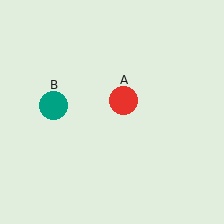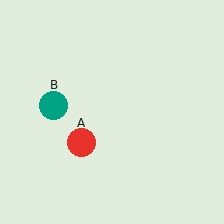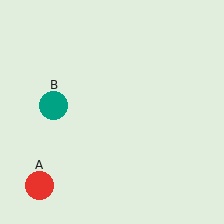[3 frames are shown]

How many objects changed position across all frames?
1 object changed position: red circle (object A).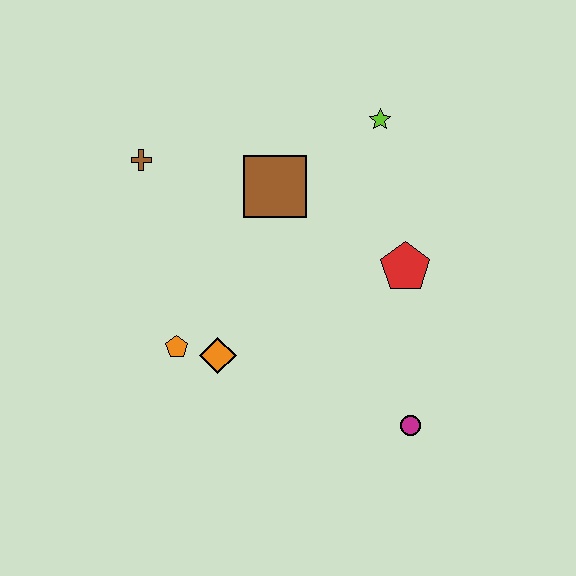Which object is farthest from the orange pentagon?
The lime star is farthest from the orange pentagon.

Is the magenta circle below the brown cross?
Yes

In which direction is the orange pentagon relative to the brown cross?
The orange pentagon is below the brown cross.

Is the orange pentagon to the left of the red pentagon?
Yes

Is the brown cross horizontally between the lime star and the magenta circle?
No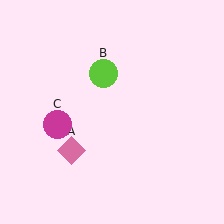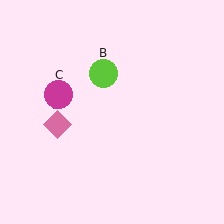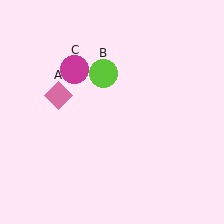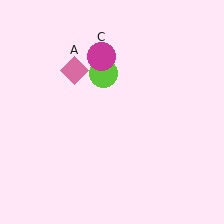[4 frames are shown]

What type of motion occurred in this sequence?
The pink diamond (object A), magenta circle (object C) rotated clockwise around the center of the scene.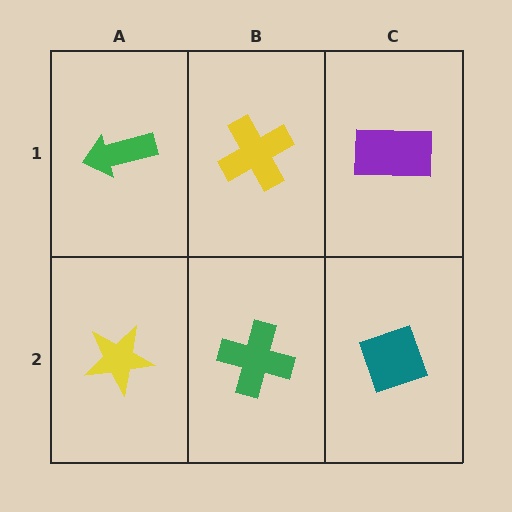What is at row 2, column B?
A green cross.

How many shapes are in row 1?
3 shapes.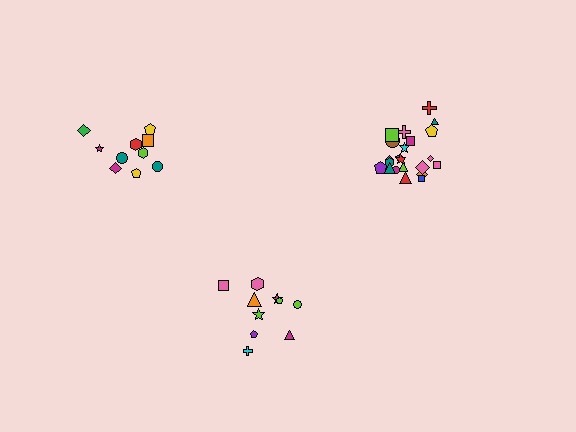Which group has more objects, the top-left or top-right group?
The top-right group.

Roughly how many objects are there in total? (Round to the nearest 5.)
Roughly 40 objects in total.